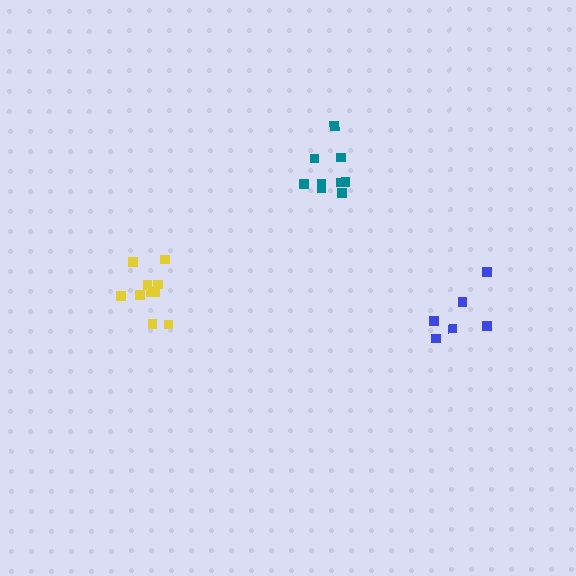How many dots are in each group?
Group 1: 10 dots, Group 2: 6 dots, Group 3: 9 dots (25 total).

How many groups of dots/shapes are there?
There are 3 groups.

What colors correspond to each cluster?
The clusters are colored: yellow, blue, teal.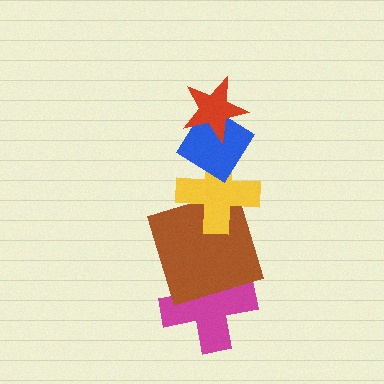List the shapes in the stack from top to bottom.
From top to bottom: the red star, the blue diamond, the yellow cross, the brown square, the magenta cross.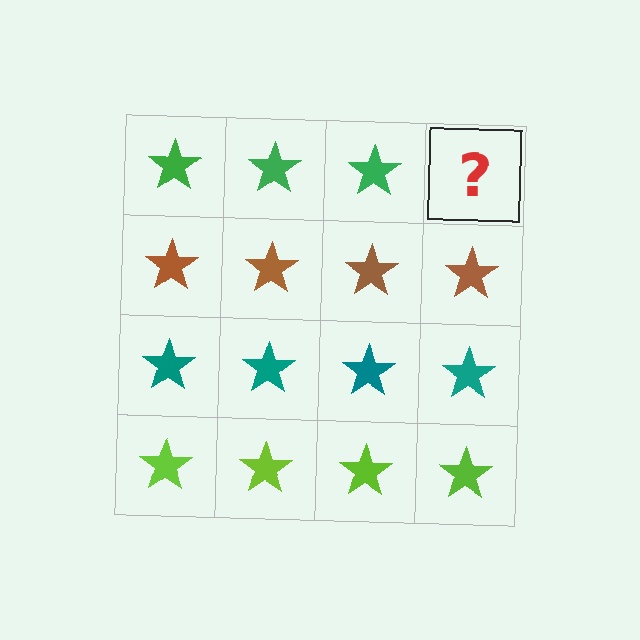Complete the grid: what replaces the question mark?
The question mark should be replaced with a green star.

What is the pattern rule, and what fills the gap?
The rule is that each row has a consistent color. The gap should be filled with a green star.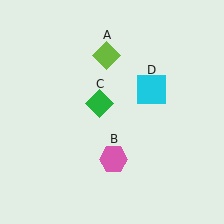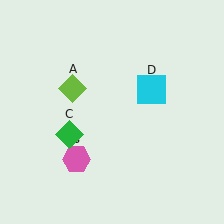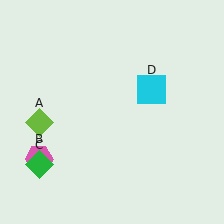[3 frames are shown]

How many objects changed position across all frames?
3 objects changed position: lime diamond (object A), pink hexagon (object B), green diamond (object C).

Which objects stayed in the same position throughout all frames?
Cyan square (object D) remained stationary.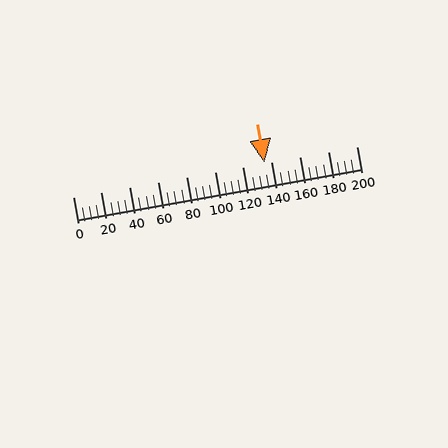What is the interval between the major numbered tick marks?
The major tick marks are spaced 20 units apart.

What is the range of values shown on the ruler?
The ruler shows values from 0 to 200.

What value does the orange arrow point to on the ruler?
The orange arrow points to approximately 135.